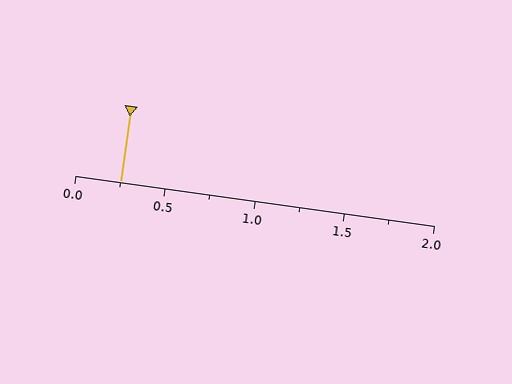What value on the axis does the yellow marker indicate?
The marker indicates approximately 0.25.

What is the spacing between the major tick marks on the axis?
The major ticks are spaced 0.5 apart.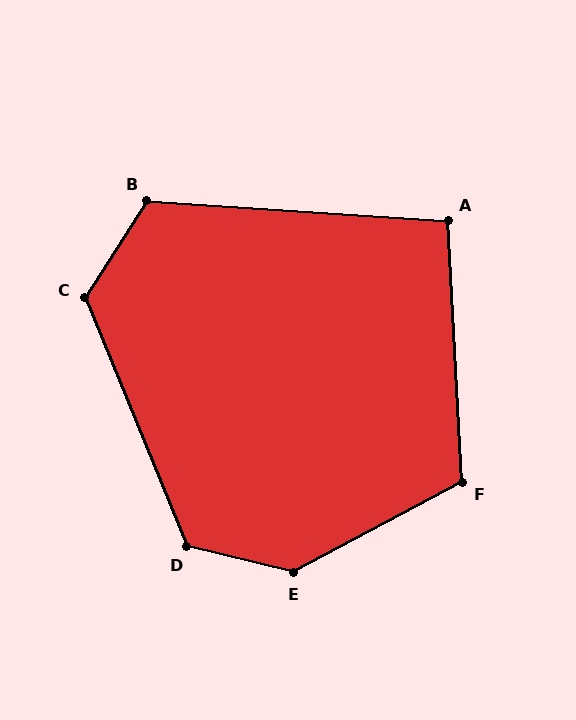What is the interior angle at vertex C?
Approximately 125 degrees (obtuse).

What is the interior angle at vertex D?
Approximately 126 degrees (obtuse).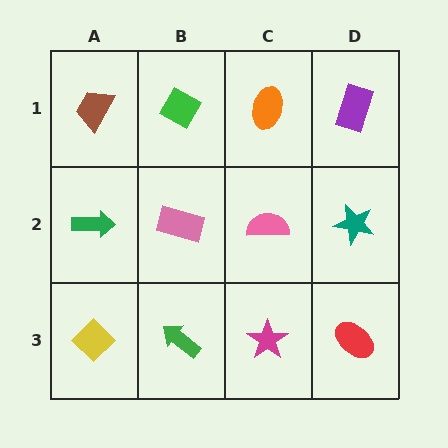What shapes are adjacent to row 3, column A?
A green arrow (row 2, column A), a green arrow (row 3, column B).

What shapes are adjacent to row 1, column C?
A pink semicircle (row 2, column C), a green diamond (row 1, column B), a purple rectangle (row 1, column D).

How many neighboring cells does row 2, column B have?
4.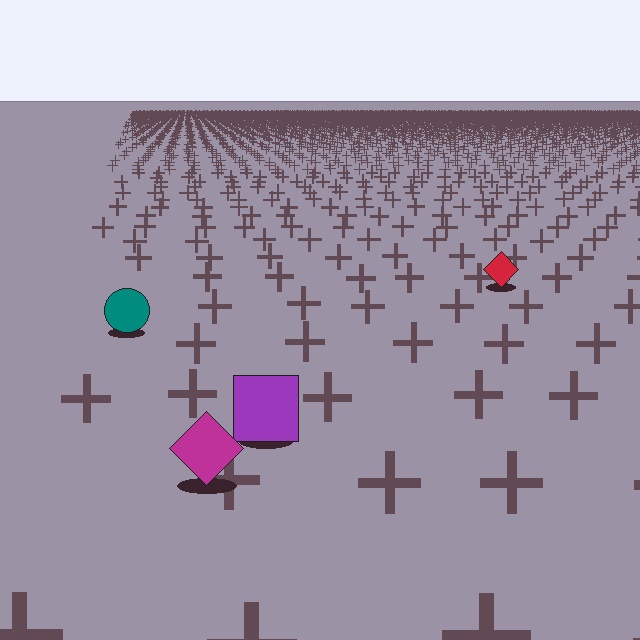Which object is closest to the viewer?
The magenta diamond is closest. The texture marks near it are larger and more spread out.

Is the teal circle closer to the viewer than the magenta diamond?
No. The magenta diamond is closer — you can tell from the texture gradient: the ground texture is coarser near it.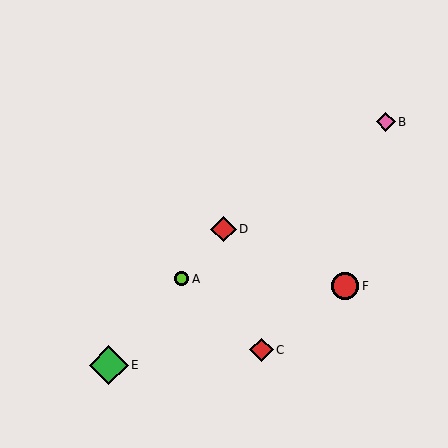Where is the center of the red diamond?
The center of the red diamond is at (261, 350).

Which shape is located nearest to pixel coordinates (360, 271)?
The red circle (labeled F) at (345, 286) is nearest to that location.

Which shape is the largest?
The green diamond (labeled E) is the largest.